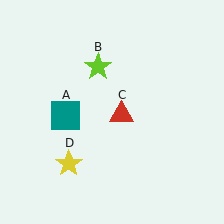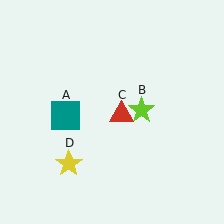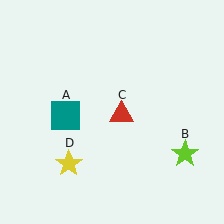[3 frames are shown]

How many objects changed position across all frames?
1 object changed position: lime star (object B).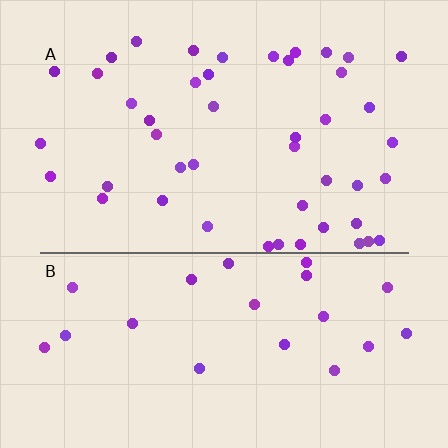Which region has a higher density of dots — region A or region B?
A (the top).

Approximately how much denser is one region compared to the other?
Approximately 2.0× — region A over region B.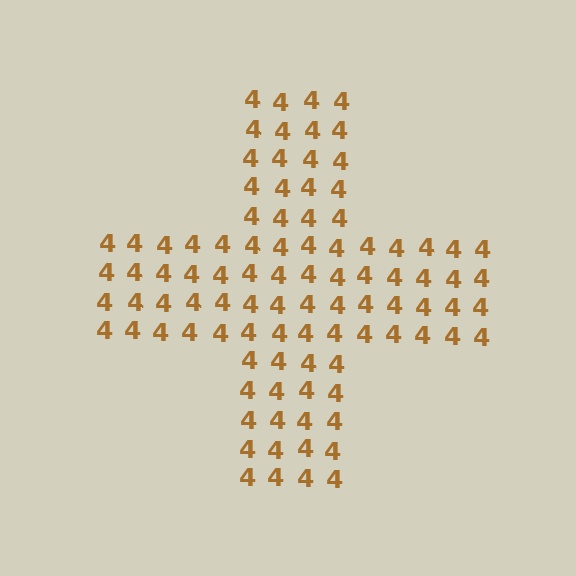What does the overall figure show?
The overall figure shows a cross.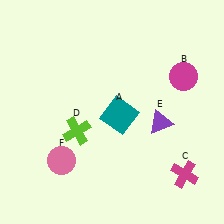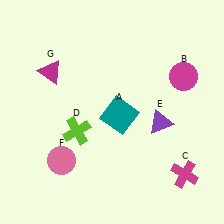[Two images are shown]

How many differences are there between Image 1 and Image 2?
There is 1 difference between the two images.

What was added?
A magenta triangle (G) was added in Image 2.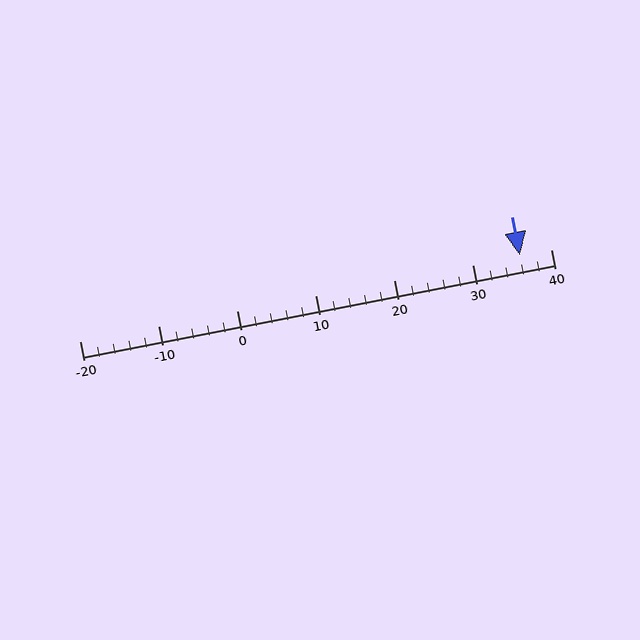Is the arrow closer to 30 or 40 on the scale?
The arrow is closer to 40.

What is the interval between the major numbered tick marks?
The major tick marks are spaced 10 units apart.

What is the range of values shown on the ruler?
The ruler shows values from -20 to 40.